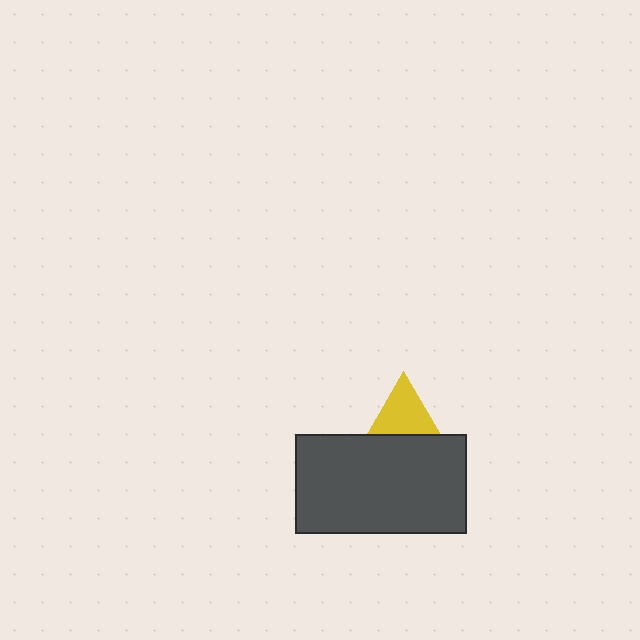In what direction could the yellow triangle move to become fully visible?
The yellow triangle could move up. That would shift it out from behind the dark gray rectangle entirely.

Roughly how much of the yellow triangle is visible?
About half of it is visible (roughly 58%).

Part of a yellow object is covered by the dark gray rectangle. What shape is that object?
It is a triangle.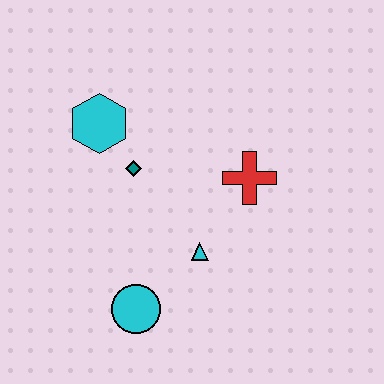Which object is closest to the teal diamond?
The cyan hexagon is closest to the teal diamond.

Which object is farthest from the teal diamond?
The cyan circle is farthest from the teal diamond.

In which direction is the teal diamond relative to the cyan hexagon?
The teal diamond is below the cyan hexagon.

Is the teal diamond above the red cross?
Yes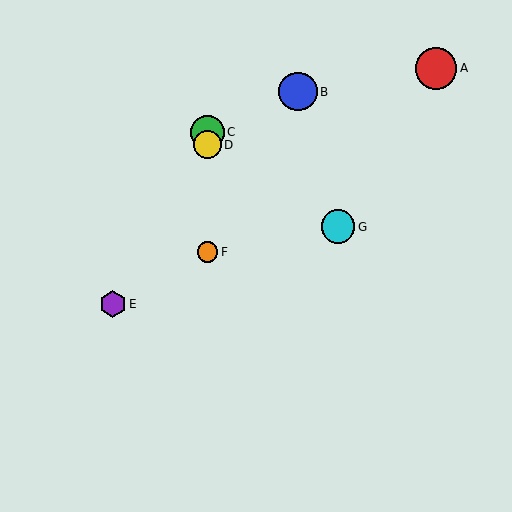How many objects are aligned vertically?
3 objects (C, D, F) are aligned vertically.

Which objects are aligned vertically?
Objects C, D, F are aligned vertically.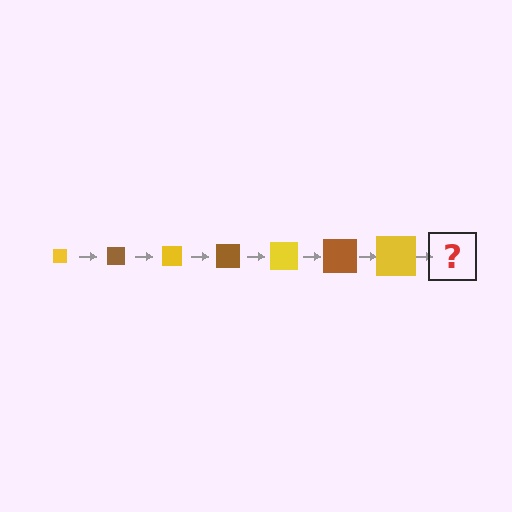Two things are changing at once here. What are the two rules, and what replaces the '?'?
The two rules are that the square grows larger each step and the color cycles through yellow and brown. The '?' should be a brown square, larger than the previous one.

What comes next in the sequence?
The next element should be a brown square, larger than the previous one.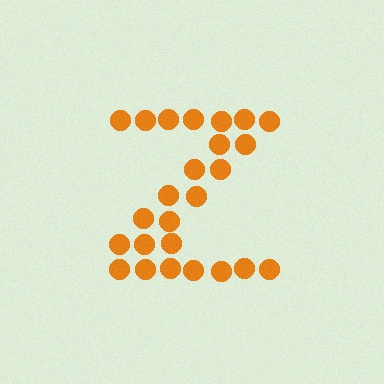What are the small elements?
The small elements are circles.